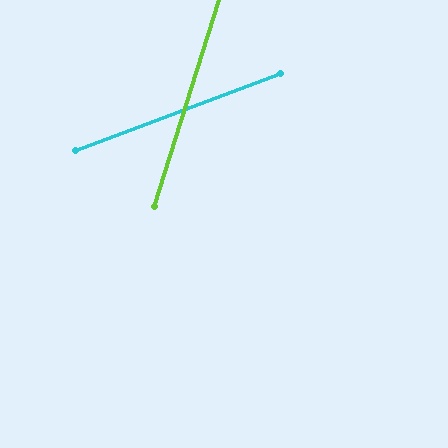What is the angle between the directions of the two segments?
Approximately 52 degrees.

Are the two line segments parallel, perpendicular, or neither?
Neither parallel nor perpendicular — they differ by about 52°.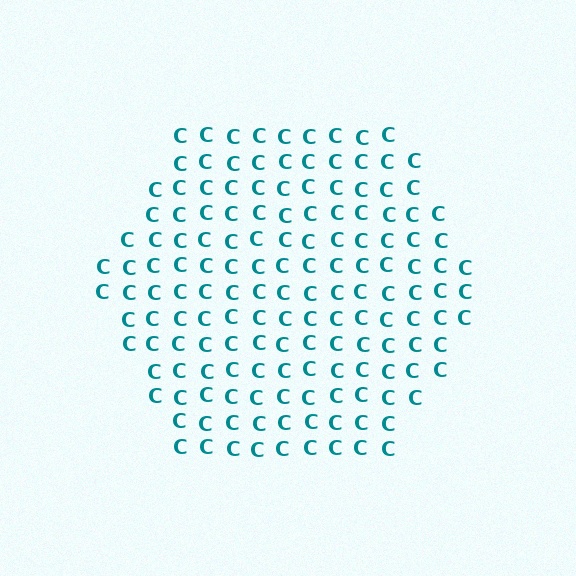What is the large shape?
The large shape is a hexagon.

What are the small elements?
The small elements are letter C's.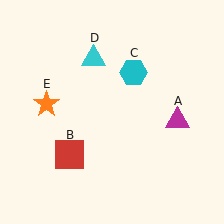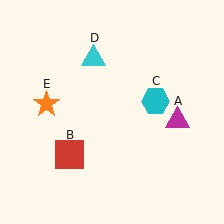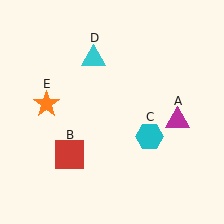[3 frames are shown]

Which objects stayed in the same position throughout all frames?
Magenta triangle (object A) and red square (object B) and cyan triangle (object D) and orange star (object E) remained stationary.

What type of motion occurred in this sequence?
The cyan hexagon (object C) rotated clockwise around the center of the scene.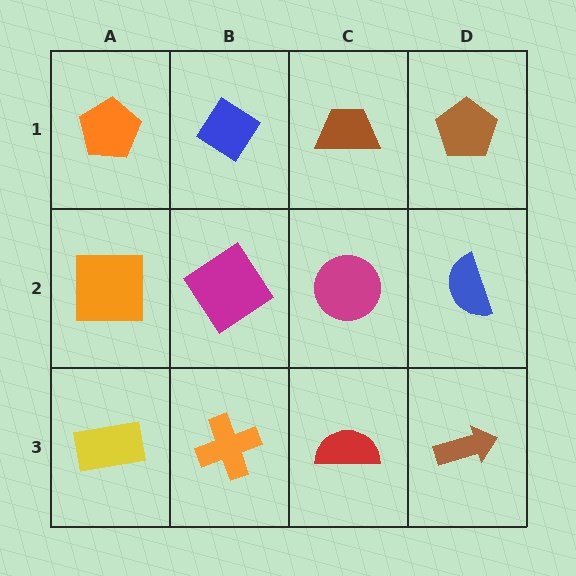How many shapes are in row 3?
4 shapes.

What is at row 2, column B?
A magenta diamond.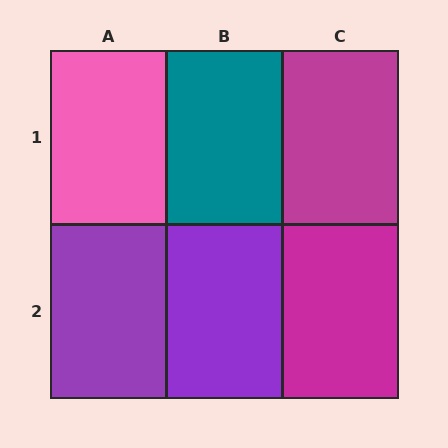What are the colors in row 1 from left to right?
Pink, teal, magenta.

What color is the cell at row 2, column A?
Purple.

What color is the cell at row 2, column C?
Magenta.